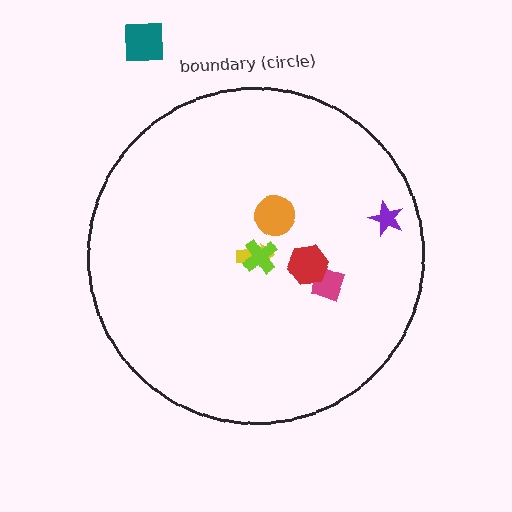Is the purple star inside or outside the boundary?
Inside.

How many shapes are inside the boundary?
6 inside, 1 outside.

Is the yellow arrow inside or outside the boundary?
Inside.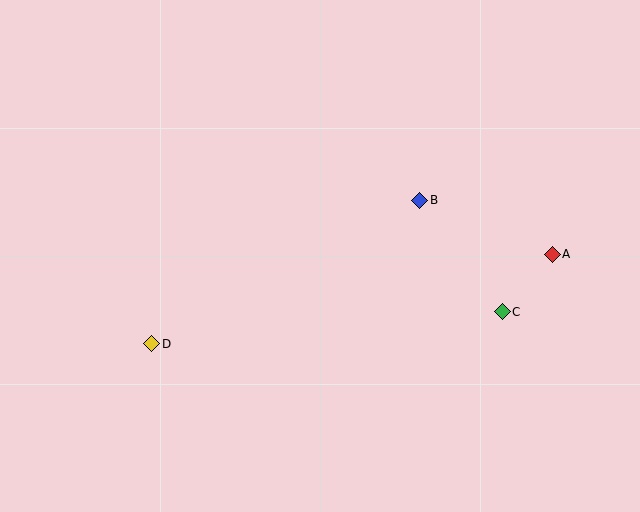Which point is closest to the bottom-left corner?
Point D is closest to the bottom-left corner.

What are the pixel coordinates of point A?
Point A is at (552, 254).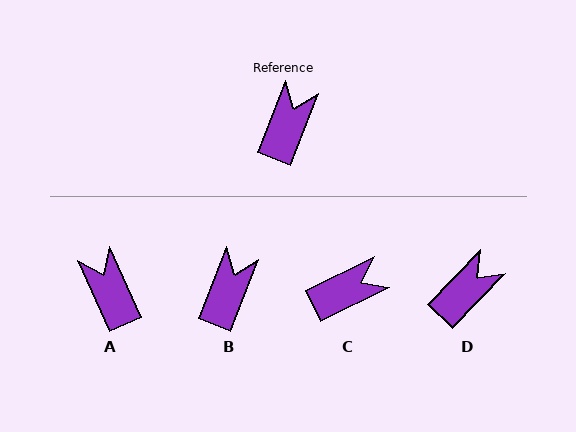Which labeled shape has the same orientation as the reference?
B.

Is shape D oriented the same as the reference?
No, it is off by about 22 degrees.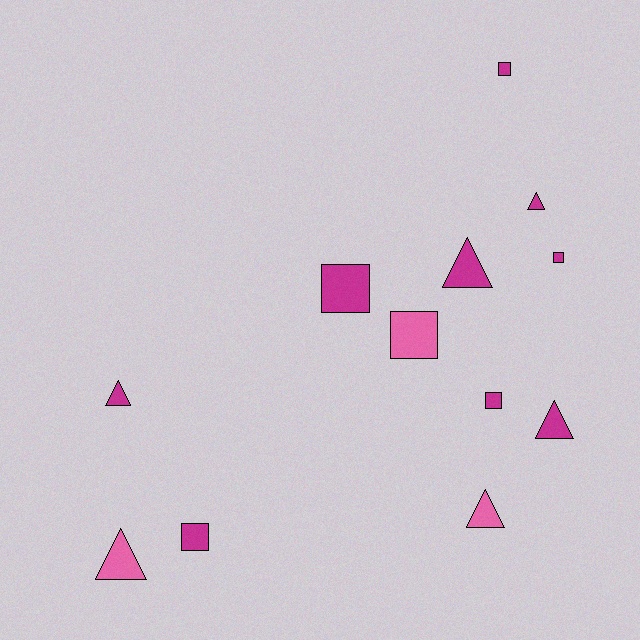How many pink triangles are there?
There are 2 pink triangles.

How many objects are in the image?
There are 12 objects.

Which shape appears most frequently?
Triangle, with 6 objects.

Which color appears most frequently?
Magenta, with 9 objects.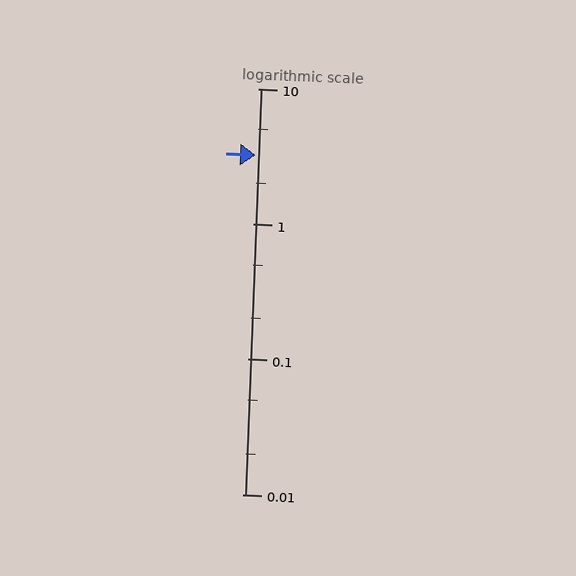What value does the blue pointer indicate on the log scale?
The pointer indicates approximately 3.2.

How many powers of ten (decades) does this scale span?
The scale spans 3 decades, from 0.01 to 10.